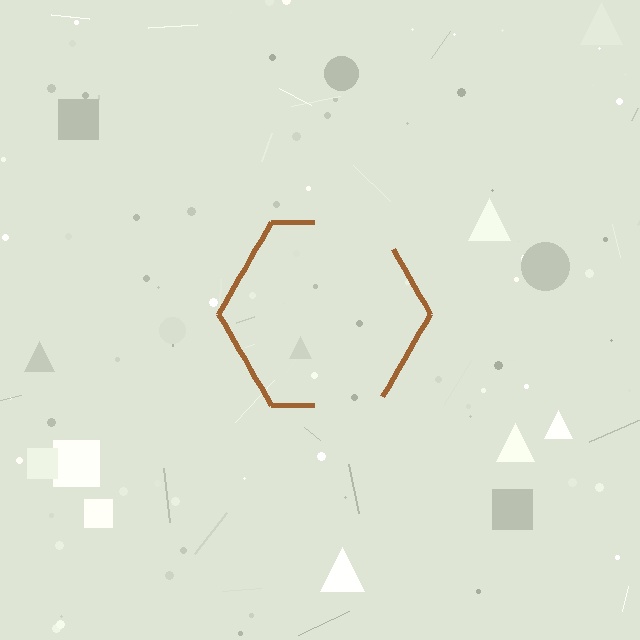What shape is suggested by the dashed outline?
The dashed outline suggests a hexagon.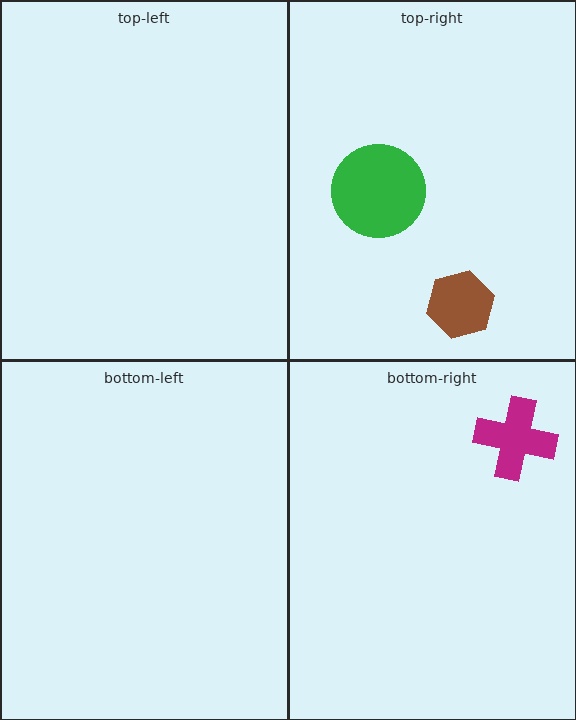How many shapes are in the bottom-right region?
1.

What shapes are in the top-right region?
The green circle, the brown hexagon.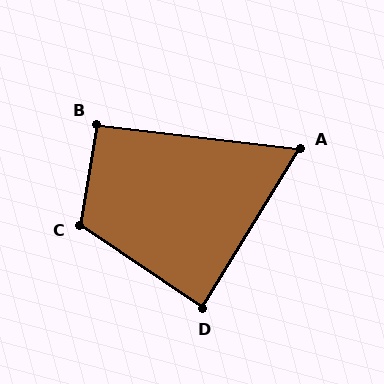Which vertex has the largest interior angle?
C, at approximately 115 degrees.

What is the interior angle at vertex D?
Approximately 87 degrees (approximately right).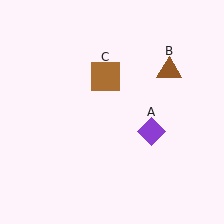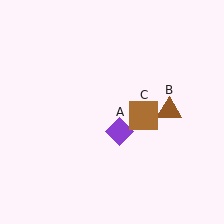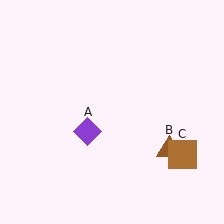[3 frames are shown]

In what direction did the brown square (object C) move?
The brown square (object C) moved down and to the right.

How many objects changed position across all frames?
3 objects changed position: purple diamond (object A), brown triangle (object B), brown square (object C).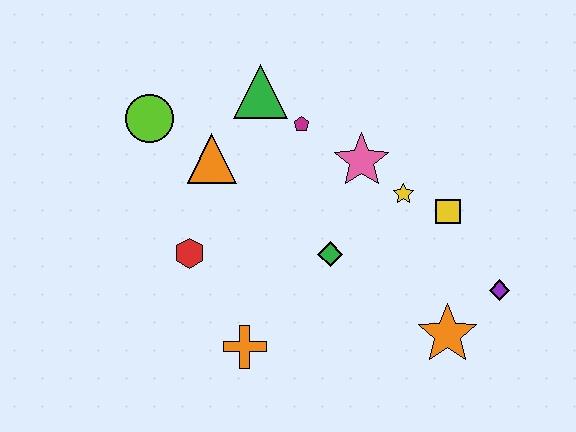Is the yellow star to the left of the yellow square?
Yes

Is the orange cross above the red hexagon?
No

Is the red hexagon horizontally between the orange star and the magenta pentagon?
No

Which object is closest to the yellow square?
The yellow star is closest to the yellow square.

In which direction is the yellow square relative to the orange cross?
The yellow square is to the right of the orange cross.